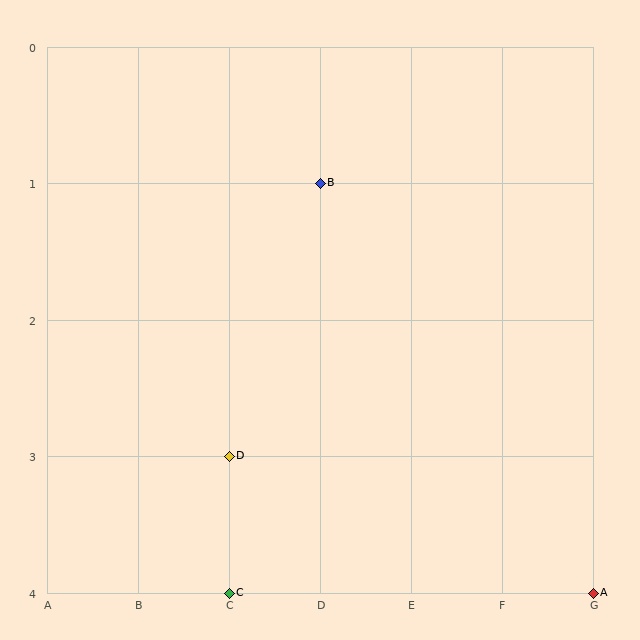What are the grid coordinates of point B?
Point B is at grid coordinates (D, 1).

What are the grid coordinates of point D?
Point D is at grid coordinates (C, 3).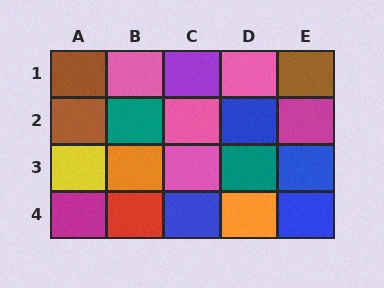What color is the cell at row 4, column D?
Orange.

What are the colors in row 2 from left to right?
Brown, teal, pink, blue, magenta.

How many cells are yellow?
1 cell is yellow.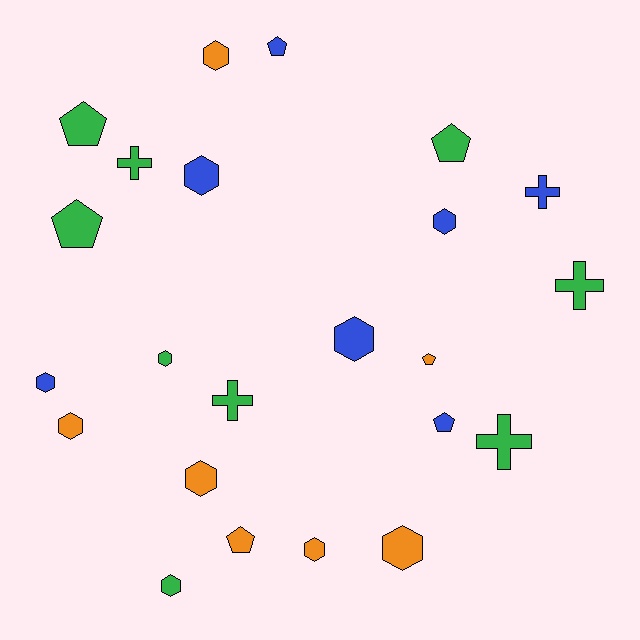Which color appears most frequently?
Green, with 9 objects.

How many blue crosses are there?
There is 1 blue cross.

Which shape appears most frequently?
Hexagon, with 11 objects.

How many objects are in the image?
There are 23 objects.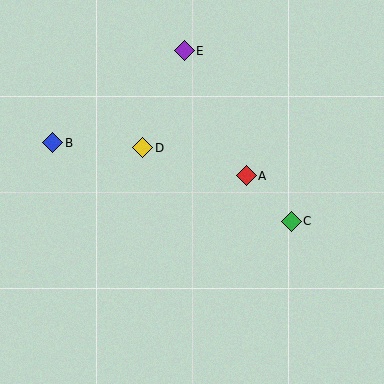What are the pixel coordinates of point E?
Point E is at (184, 51).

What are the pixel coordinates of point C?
Point C is at (291, 221).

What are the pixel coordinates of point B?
Point B is at (53, 143).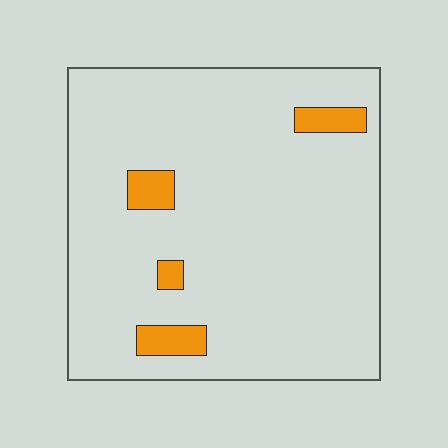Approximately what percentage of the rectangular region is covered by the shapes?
Approximately 5%.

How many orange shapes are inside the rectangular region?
4.